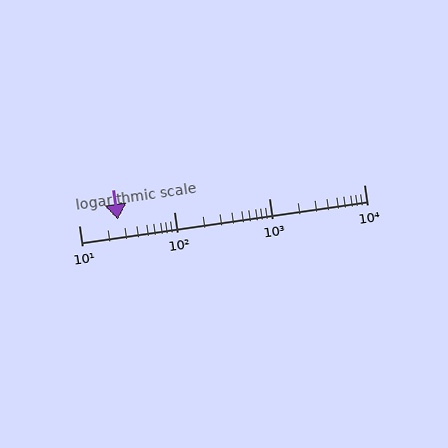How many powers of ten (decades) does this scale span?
The scale spans 3 decades, from 10 to 10000.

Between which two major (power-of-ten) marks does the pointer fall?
The pointer is between 10 and 100.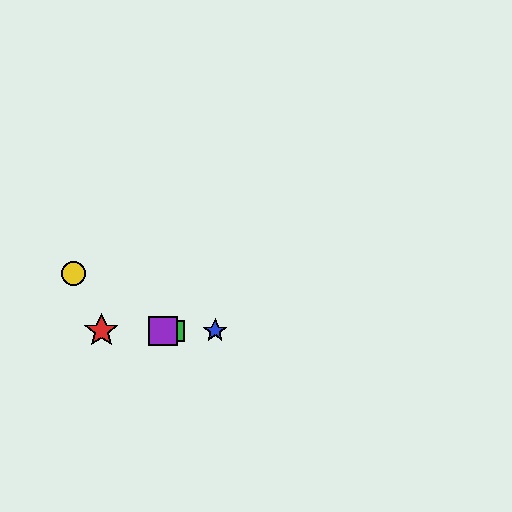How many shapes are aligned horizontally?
4 shapes (the red star, the blue star, the green square, the purple square) are aligned horizontally.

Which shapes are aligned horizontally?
The red star, the blue star, the green square, the purple square are aligned horizontally.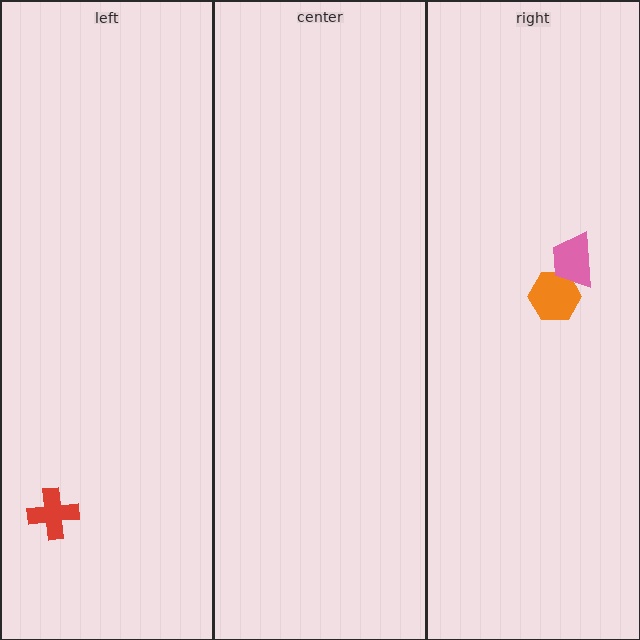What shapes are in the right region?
The orange hexagon, the pink trapezoid.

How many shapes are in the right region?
2.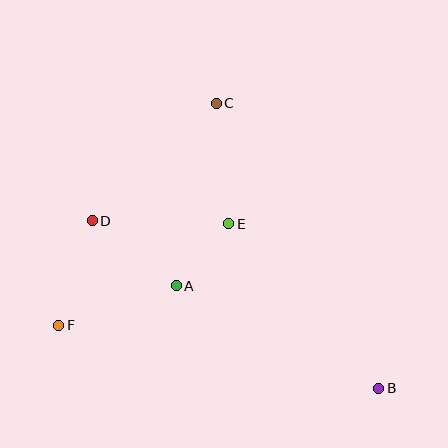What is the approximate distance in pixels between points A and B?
The distance between A and B is approximately 227 pixels.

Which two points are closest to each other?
Points A and E are closest to each other.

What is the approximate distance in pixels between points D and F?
The distance between D and F is approximately 110 pixels.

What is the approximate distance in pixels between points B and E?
The distance between B and E is approximately 222 pixels.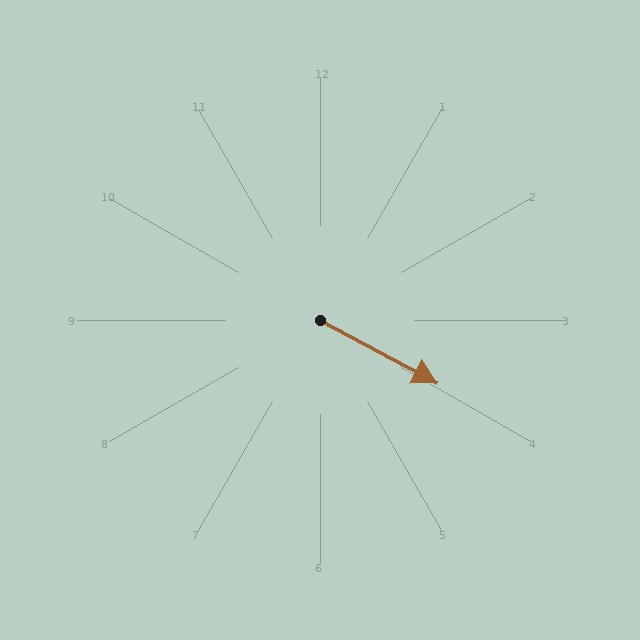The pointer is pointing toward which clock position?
Roughly 4 o'clock.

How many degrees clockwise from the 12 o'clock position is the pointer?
Approximately 118 degrees.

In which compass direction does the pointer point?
Southeast.